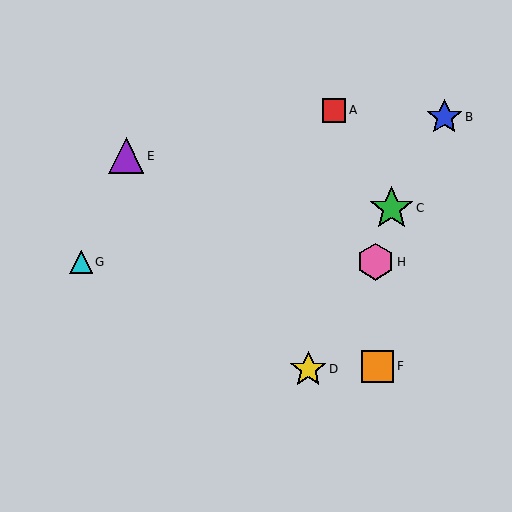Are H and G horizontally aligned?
Yes, both are at y≈262.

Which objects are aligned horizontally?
Objects G, H are aligned horizontally.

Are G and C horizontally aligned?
No, G is at y≈262 and C is at y≈208.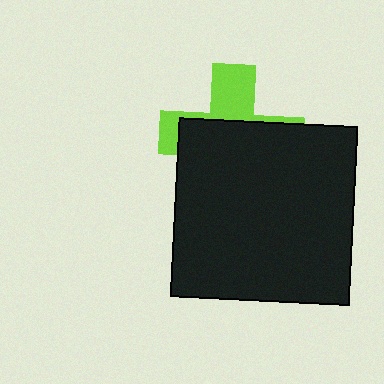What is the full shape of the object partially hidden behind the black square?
The partially hidden object is a lime cross.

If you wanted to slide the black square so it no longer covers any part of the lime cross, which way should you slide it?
Slide it down — that is the most direct way to separate the two shapes.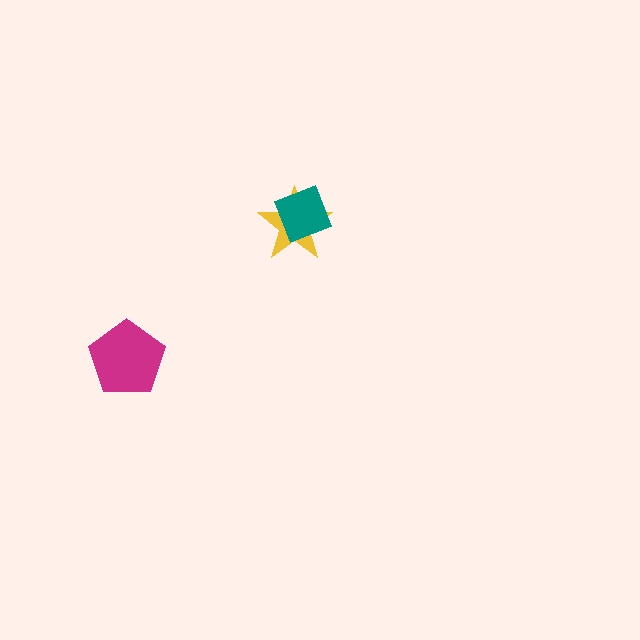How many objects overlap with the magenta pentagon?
0 objects overlap with the magenta pentagon.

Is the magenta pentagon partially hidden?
No, no other shape covers it.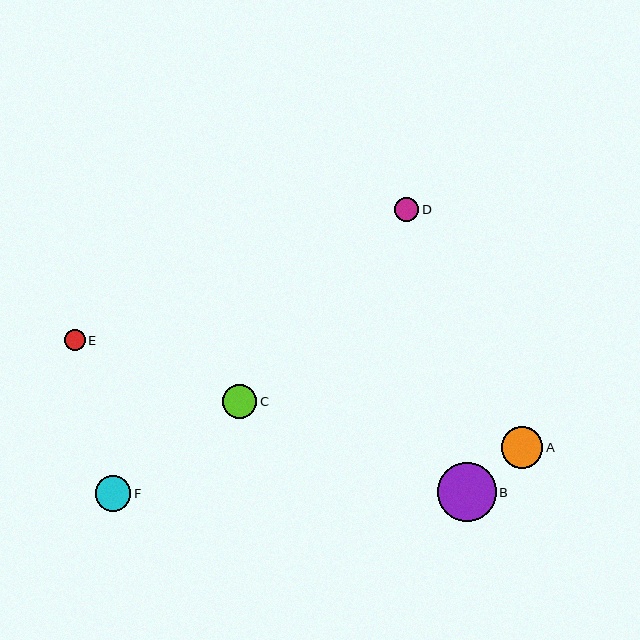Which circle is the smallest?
Circle E is the smallest with a size of approximately 21 pixels.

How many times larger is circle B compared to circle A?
Circle B is approximately 1.4 times the size of circle A.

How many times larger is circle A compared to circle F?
Circle A is approximately 1.2 times the size of circle F.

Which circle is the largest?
Circle B is the largest with a size of approximately 59 pixels.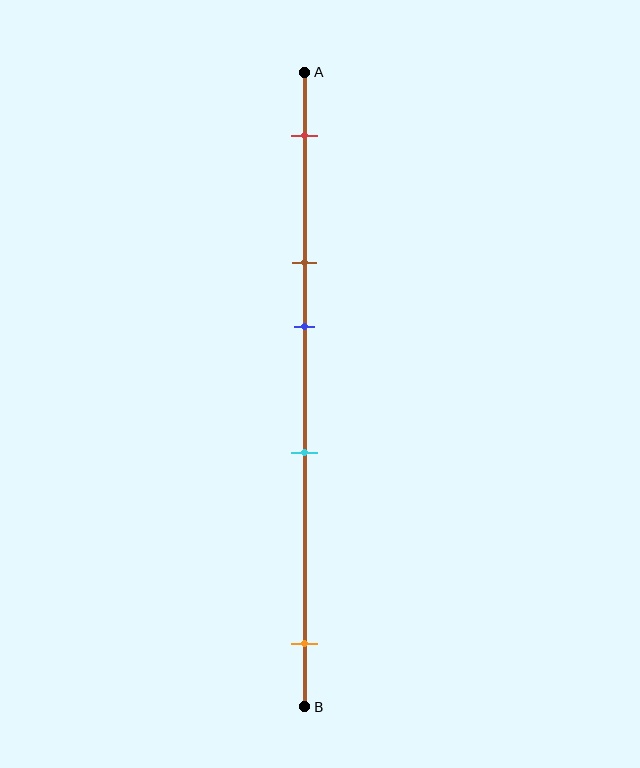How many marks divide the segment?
There are 5 marks dividing the segment.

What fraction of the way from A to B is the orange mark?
The orange mark is approximately 90% (0.9) of the way from A to B.